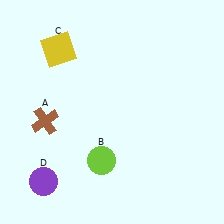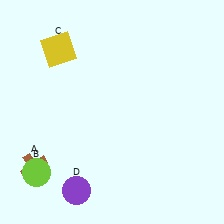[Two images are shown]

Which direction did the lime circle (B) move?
The lime circle (B) moved left.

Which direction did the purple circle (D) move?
The purple circle (D) moved right.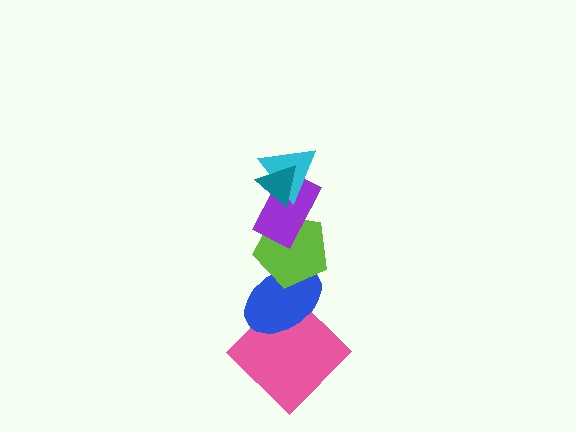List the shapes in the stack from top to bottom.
From top to bottom: the teal triangle, the cyan triangle, the purple rectangle, the lime pentagon, the blue ellipse, the pink diamond.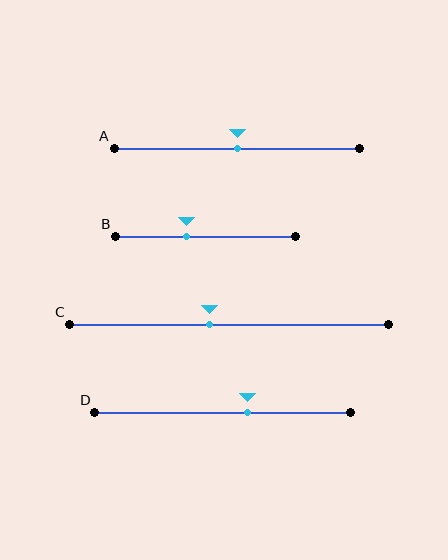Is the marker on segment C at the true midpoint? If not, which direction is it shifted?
No, the marker on segment C is shifted to the left by about 6% of the segment length.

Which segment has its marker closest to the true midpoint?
Segment A has its marker closest to the true midpoint.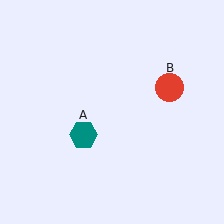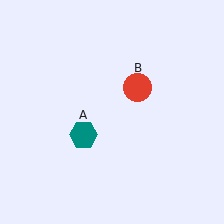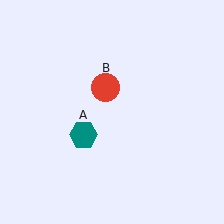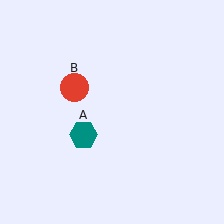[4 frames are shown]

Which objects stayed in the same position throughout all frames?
Teal hexagon (object A) remained stationary.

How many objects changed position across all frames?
1 object changed position: red circle (object B).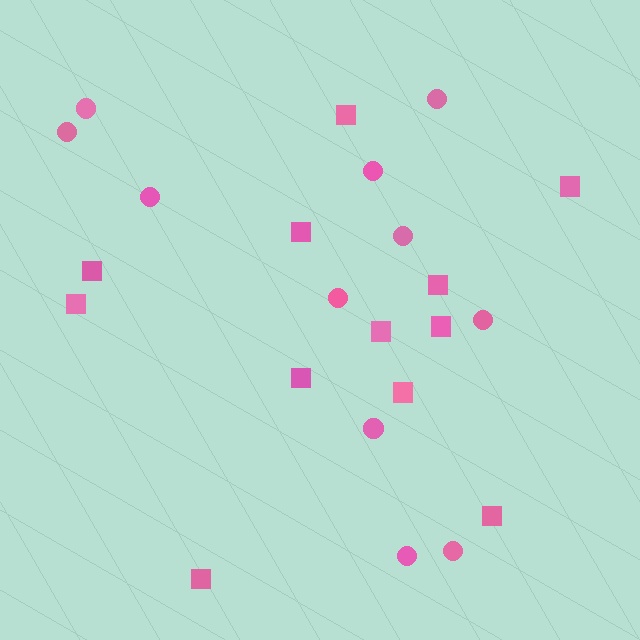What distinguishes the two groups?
There are 2 groups: one group of circles (11) and one group of squares (12).